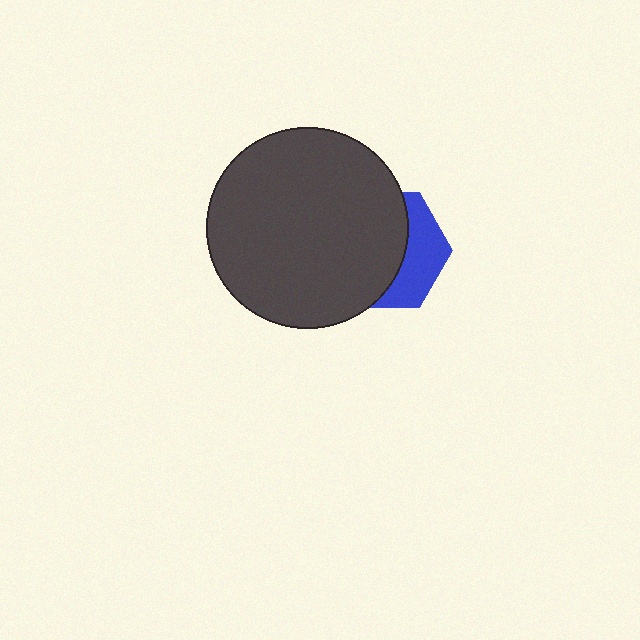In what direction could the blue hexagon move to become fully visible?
The blue hexagon could move right. That would shift it out from behind the dark gray circle entirely.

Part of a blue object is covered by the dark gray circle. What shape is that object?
It is a hexagon.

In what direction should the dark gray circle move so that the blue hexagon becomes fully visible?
The dark gray circle should move left. That is the shortest direction to clear the overlap and leave the blue hexagon fully visible.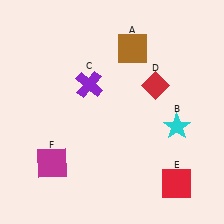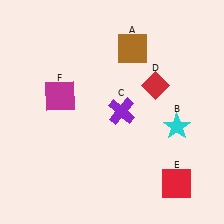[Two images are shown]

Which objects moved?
The objects that moved are: the purple cross (C), the magenta square (F).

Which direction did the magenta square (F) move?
The magenta square (F) moved up.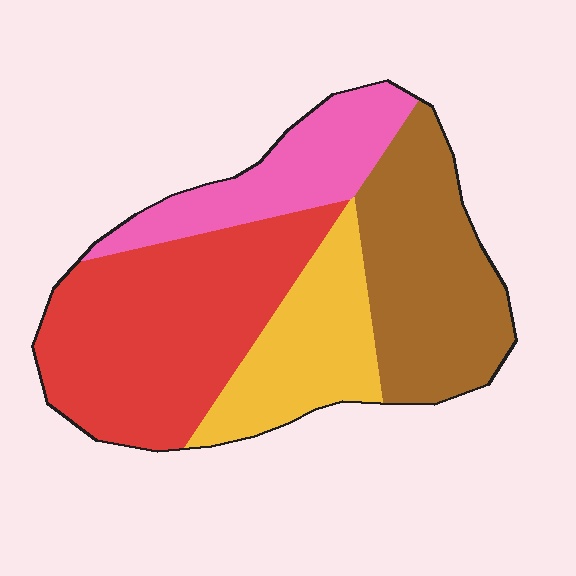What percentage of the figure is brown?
Brown covers roughly 25% of the figure.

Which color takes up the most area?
Red, at roughly 35%.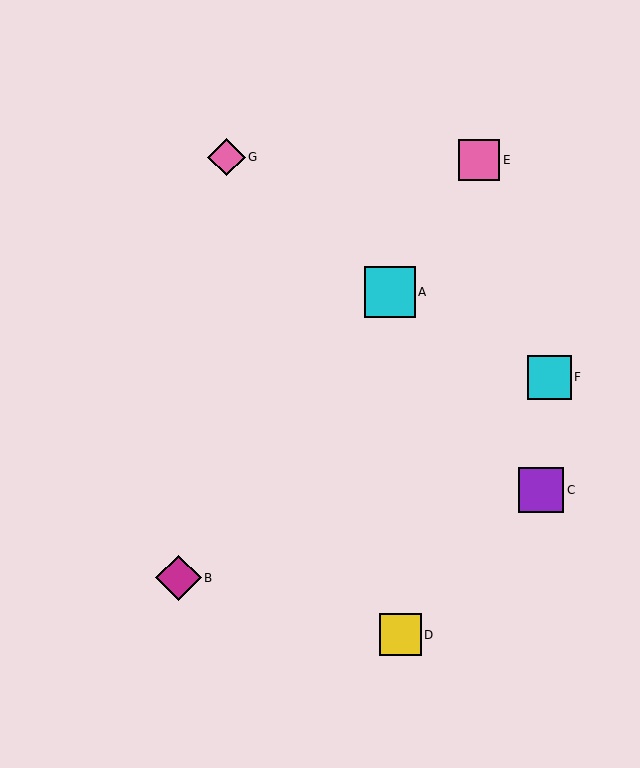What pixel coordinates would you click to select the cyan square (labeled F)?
Click at (549, 378) to select the cyan square F.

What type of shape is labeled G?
Shape G is a pink diamond.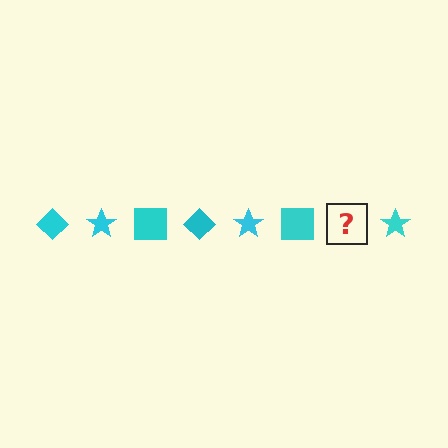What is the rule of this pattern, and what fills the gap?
The rule is that the pattern cycles through diamond, star, square shapes in cyan. The gap should be filled with a cyan diamond.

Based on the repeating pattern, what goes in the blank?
The blank should be a cyan diamond.